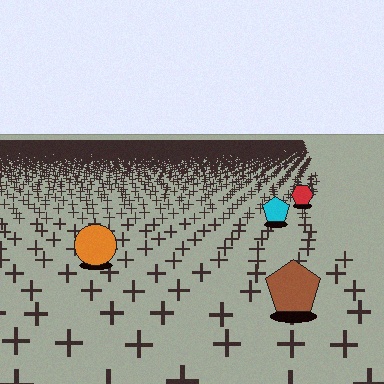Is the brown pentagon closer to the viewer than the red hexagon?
Yes. The brown pentagon is closer — you can tell from the texture gradient: the ground texture is coarser near it.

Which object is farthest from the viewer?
The red hexagon is farthest from the viewer. It appears smaller and the ground texture around it is denser.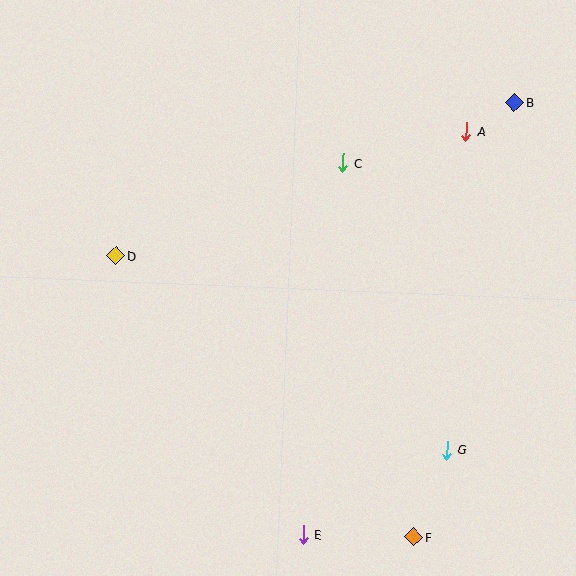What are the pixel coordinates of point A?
Point A is at (466, 132).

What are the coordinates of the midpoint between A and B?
The midpoint between A and B is at (490, 117).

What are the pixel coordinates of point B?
Point B is at (514, 102).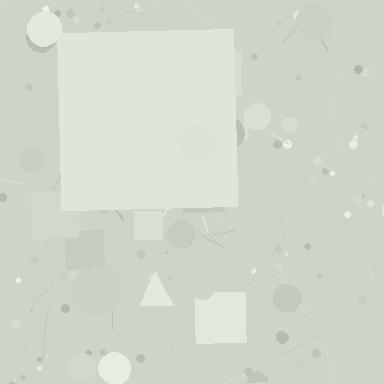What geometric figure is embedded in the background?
A square is embedded in the background.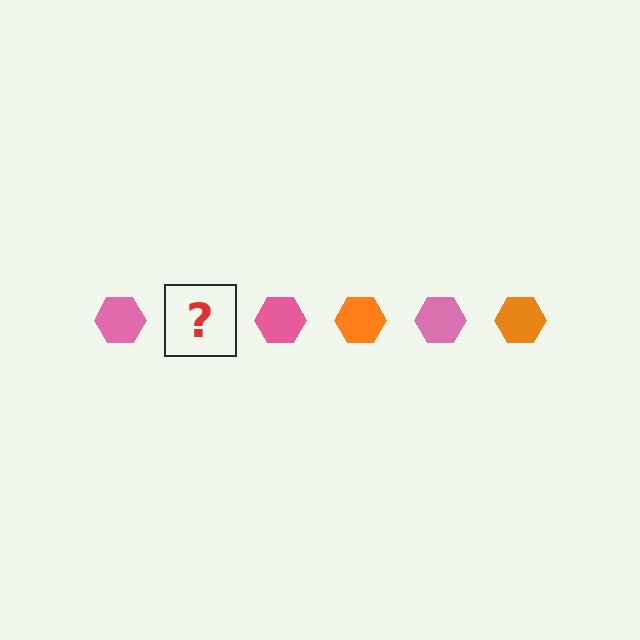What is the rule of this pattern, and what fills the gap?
The rule is that the pattern cycles through pink, orange hexagons. The gap should be filled with an orange hexagon.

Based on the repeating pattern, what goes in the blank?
The blank should be an orange hexagon.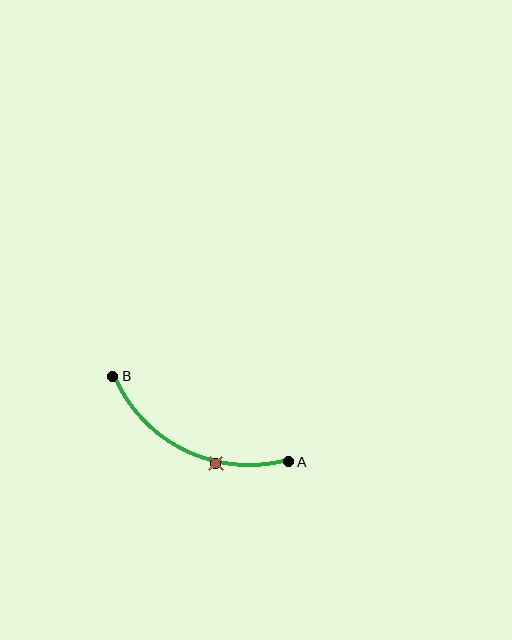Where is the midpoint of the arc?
The arc midpoint is the point on the curve farthest from the straight line joining A and B. It sits below that line.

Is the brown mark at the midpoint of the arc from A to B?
No. The brown mark lies on the arc but is closer to endpoint A. The arc midpoint would be at the point on the curve equidistant along the arc from both A and B.